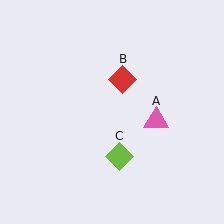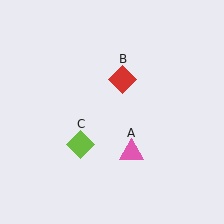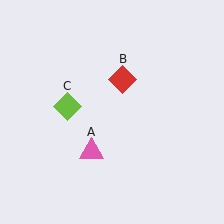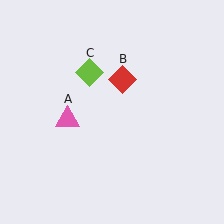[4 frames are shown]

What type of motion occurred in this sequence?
The pink triangle (object A), lime diamond (object C) rotated clockwise around the center of the scene.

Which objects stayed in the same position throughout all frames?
Red diamond (object B) remained stationary.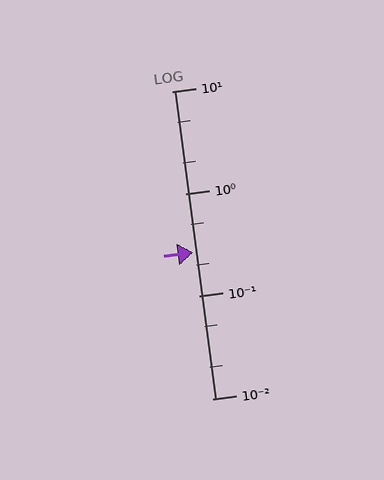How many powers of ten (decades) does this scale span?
The scale spans 3 decades, from 0.01 to 10.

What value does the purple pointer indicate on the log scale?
The pointer indicates approximately 0.27.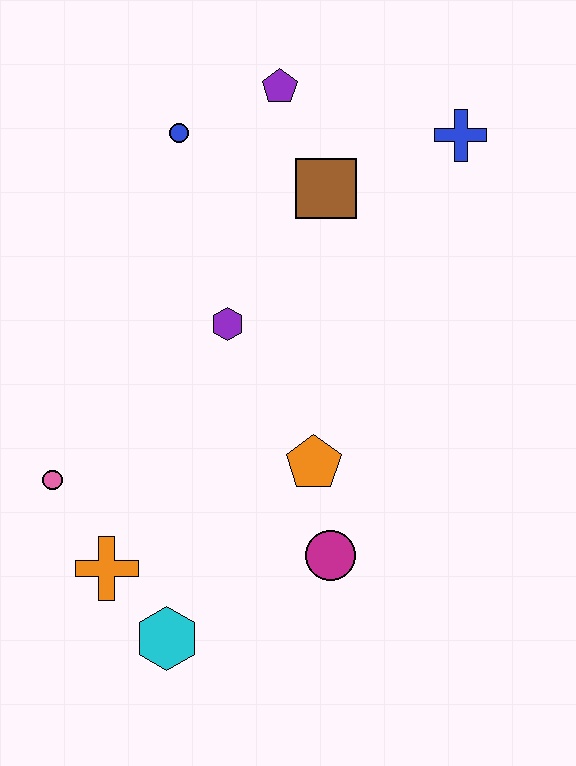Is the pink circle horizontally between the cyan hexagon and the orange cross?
No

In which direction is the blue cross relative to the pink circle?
The blue cross is to the right of the pink circle.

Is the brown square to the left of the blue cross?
Yes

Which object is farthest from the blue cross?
The cyan hexagon is farthest from the blue cross.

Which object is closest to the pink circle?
The orange cross is closest to the pink circle.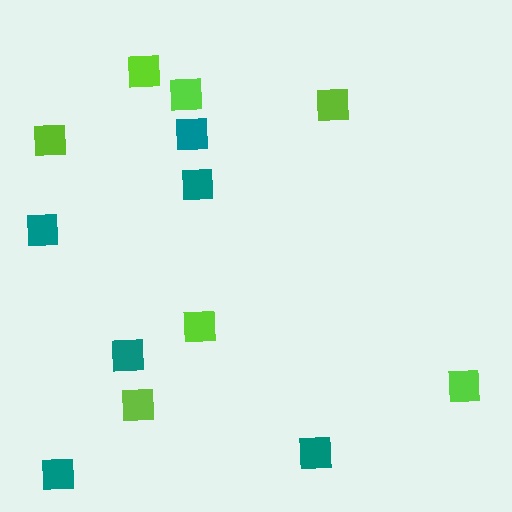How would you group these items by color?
There are 2 groups: one group of lime squares (7) and one group of teal squares (6).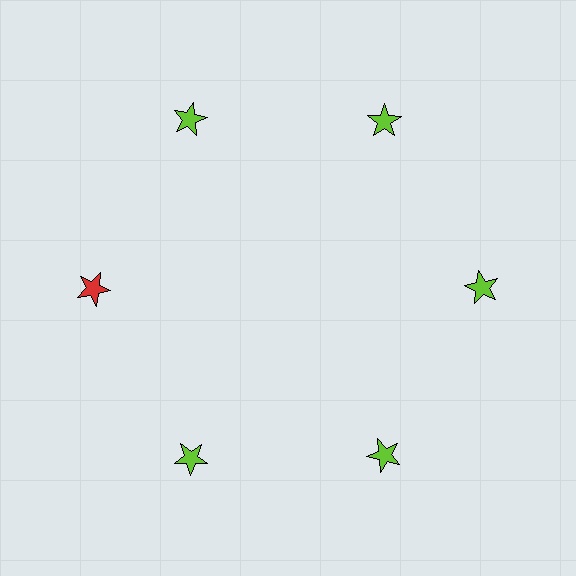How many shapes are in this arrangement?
There are 6 shapes arranged in a ring pattern.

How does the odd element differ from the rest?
It has a different color: red instead of lime.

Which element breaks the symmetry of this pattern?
The red star at roughly the 9 o'clock position breaks the symmetry. All other shapes are lime stars.